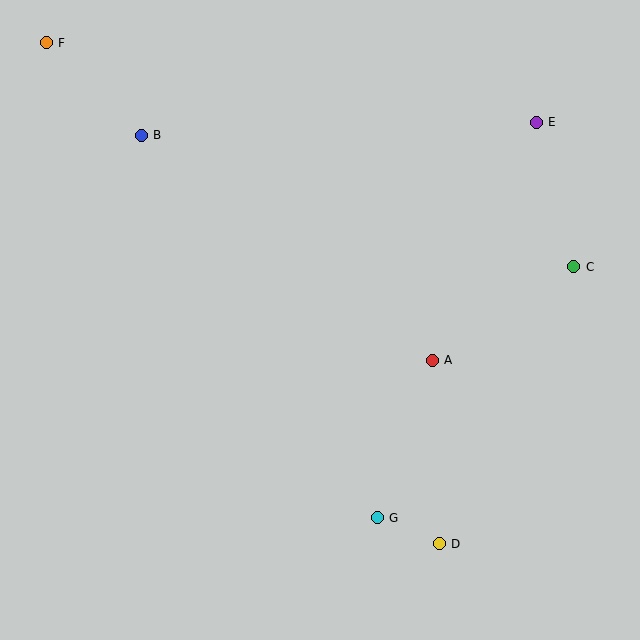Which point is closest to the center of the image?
Point A at (432, 360) is closest to the center.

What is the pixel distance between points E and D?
The distance between E and D is 433 pixels.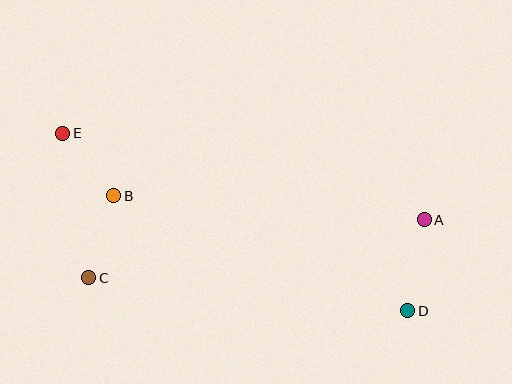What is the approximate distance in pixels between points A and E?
The distance between A and E is approximately 372 pixels.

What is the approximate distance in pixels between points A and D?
The distance between A and D is approximately 92 pixels.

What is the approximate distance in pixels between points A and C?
The distance between A and C is approximately 340 pixels.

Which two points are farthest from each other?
Points D and E are farthest from each other.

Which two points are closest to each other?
Points B and E are closest to each other.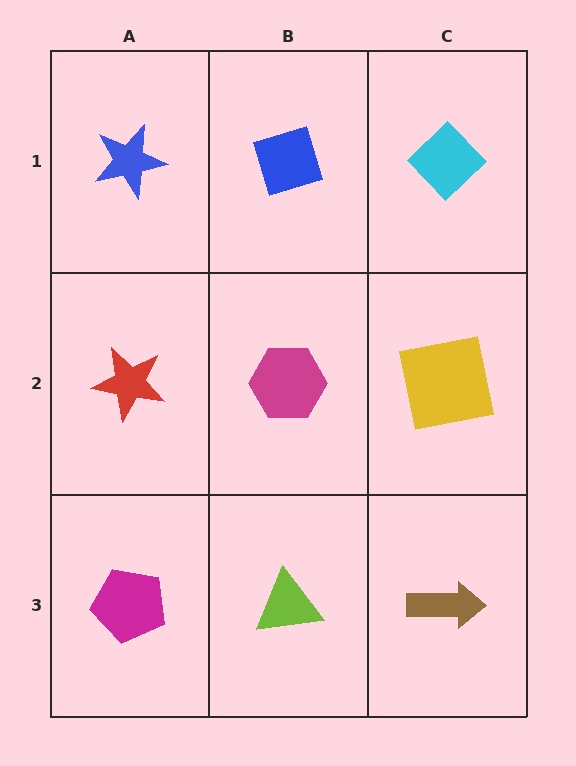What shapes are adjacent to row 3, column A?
A red star (row 2, column A), a lime triangle (row 3, column B).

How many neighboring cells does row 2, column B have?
4.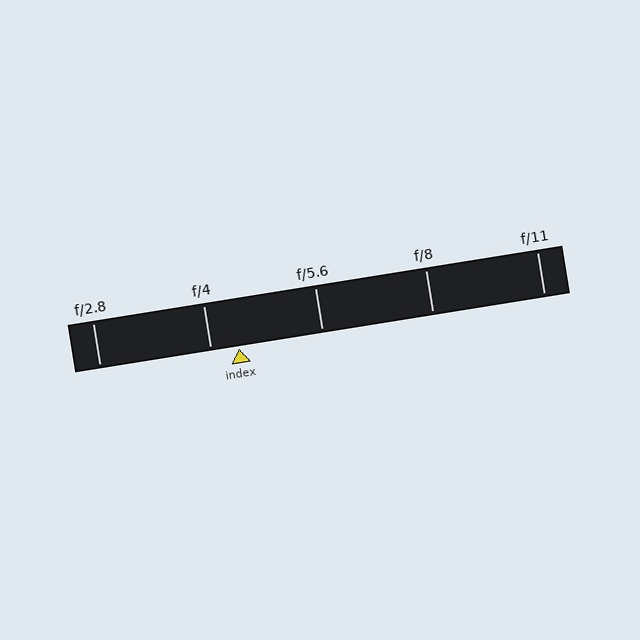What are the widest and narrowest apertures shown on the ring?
The widest aperture shown is f/2.8 and the narrowest is f/11.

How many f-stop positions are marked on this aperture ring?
There are 5 f-stop positions marked.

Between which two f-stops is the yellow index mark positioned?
The index mark is between f/4 and f/5.6.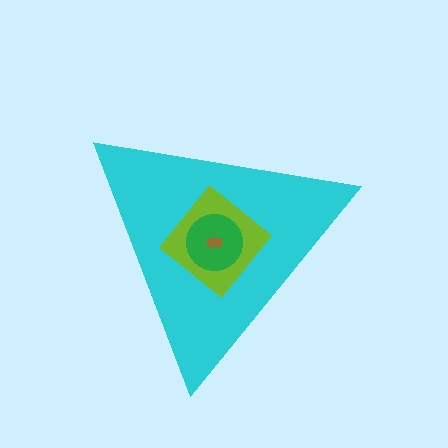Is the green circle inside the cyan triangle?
Yes.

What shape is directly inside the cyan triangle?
The lime diamond.